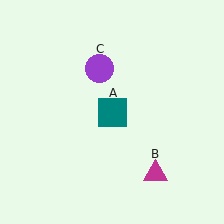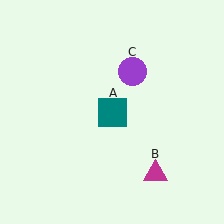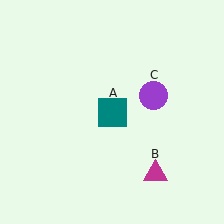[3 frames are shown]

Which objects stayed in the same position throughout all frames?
Teal square (object A) and magenta triangle (object B) remained stationary.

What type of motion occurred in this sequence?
The purple circle (object C) rotated clockwise around the center of the scene.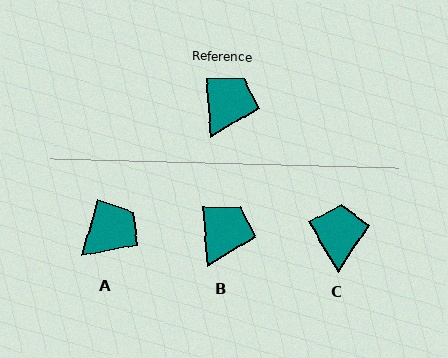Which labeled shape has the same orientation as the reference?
B.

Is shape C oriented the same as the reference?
No, it is off by about 26 degrees.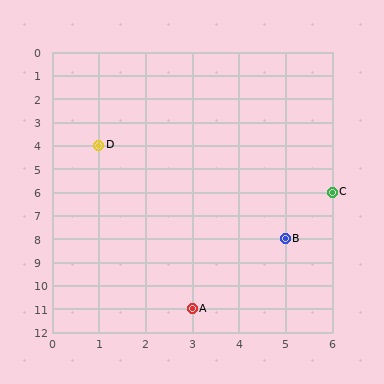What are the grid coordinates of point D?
Point D is at grid coordinates (1, 4).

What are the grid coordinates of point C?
Point C is at grid coordinates (6, 6).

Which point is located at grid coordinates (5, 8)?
Point B is at (5, 8).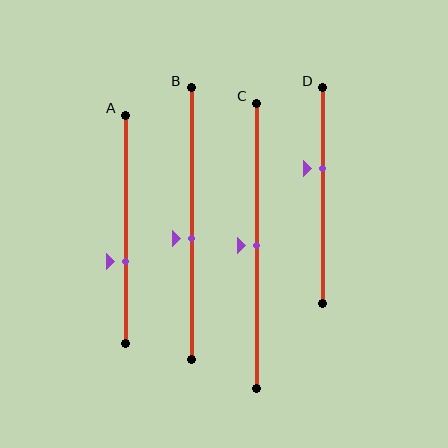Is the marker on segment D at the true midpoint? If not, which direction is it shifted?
No, the marker on segment D is shifted upward by about 13% of the segment length.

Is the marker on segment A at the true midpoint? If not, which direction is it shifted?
No, the marker on segment A is shifted downward by about 14% of the segment length.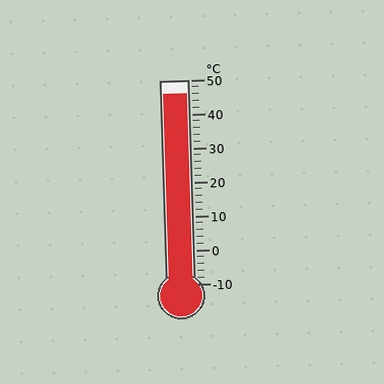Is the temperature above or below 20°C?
The temperature is above 20°C.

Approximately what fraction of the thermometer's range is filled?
The thermometer is filled to approximately 95% of its range.